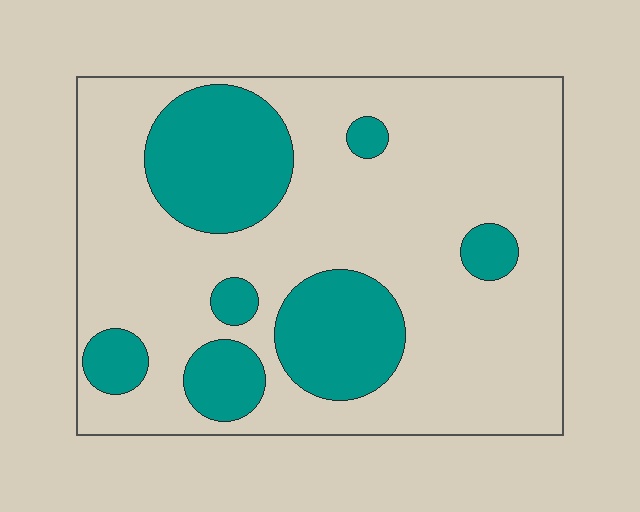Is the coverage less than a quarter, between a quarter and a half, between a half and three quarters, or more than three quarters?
Between a quarter and a half.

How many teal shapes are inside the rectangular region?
7.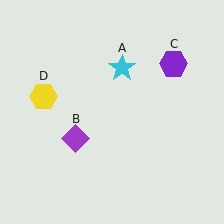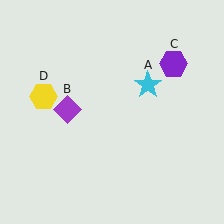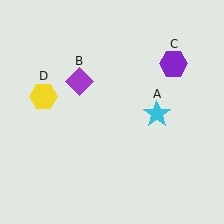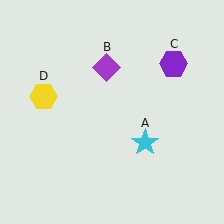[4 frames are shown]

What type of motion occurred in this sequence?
The cyan star (object A), purple diamond (object B) rotated clockwise around the center of the scene.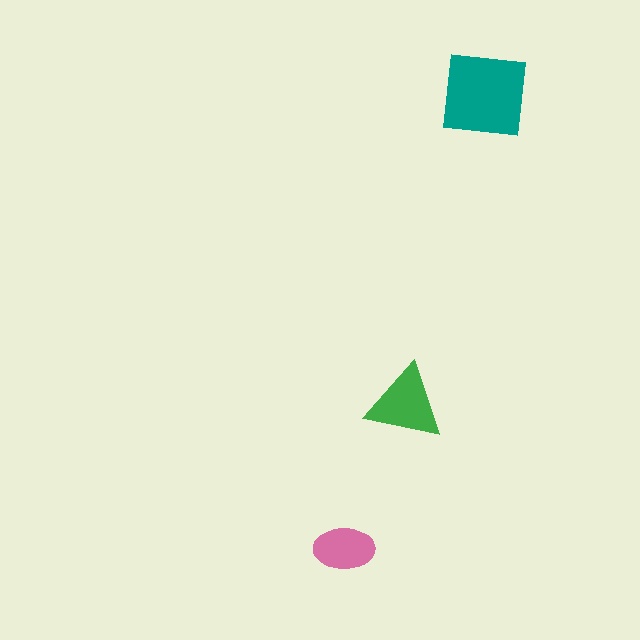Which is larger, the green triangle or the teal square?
The teal square.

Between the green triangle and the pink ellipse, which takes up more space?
The green triangle.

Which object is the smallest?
The pink ellipse.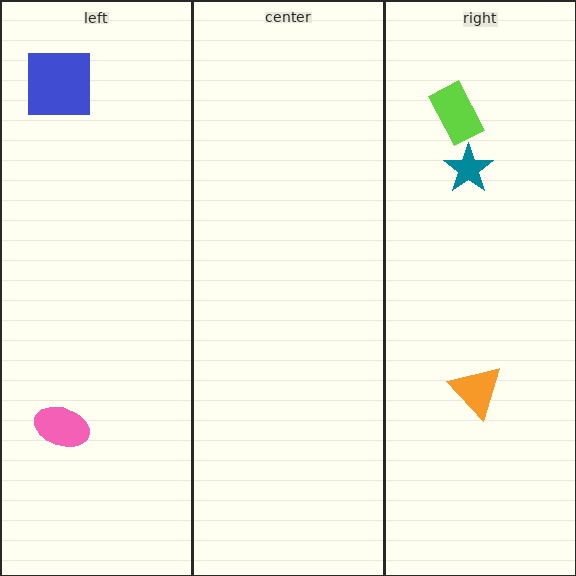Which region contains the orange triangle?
The right region.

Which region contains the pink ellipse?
The left region.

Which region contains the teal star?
The right region.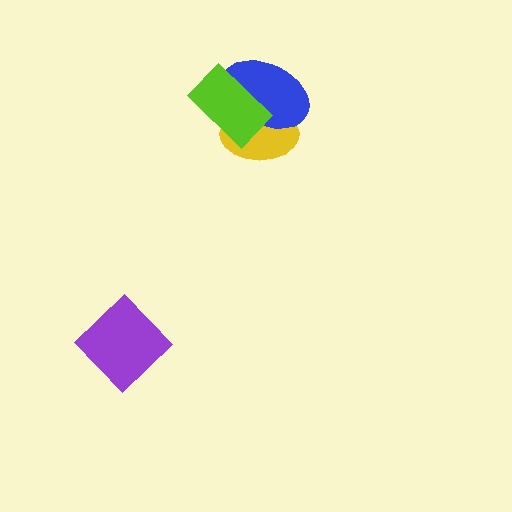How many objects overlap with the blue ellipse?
2 objects overlap with the blue ellipse.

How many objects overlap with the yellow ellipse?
2 objects overlap with the yellow ellipse.